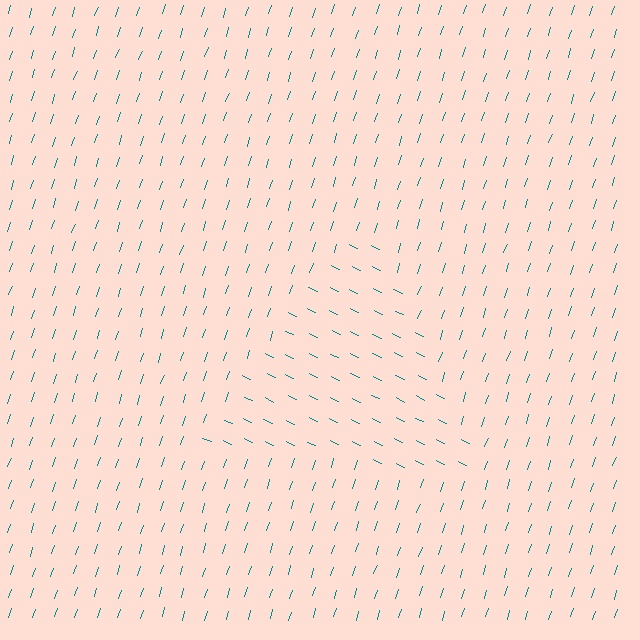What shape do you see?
I see a triangle.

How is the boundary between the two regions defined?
The boundary is defined purely by a change in line orientation (approximately 82 degrees difference). All lines are the same color and thickness.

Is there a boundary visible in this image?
Yes, there is a texture boundary formed by a change in line orientation.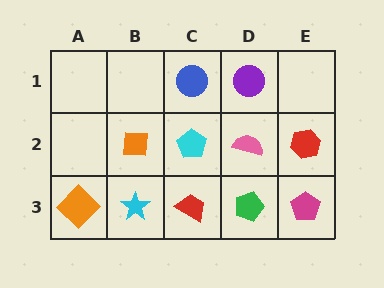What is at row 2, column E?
A red hexagon.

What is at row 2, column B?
An orange square.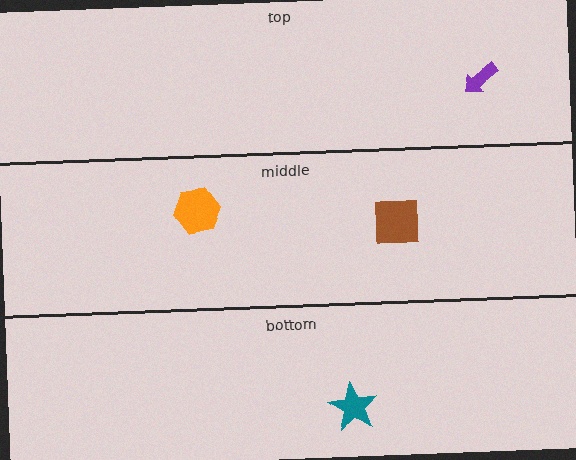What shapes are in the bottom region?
The teal star.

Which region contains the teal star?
The bottom region.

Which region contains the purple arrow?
The top region.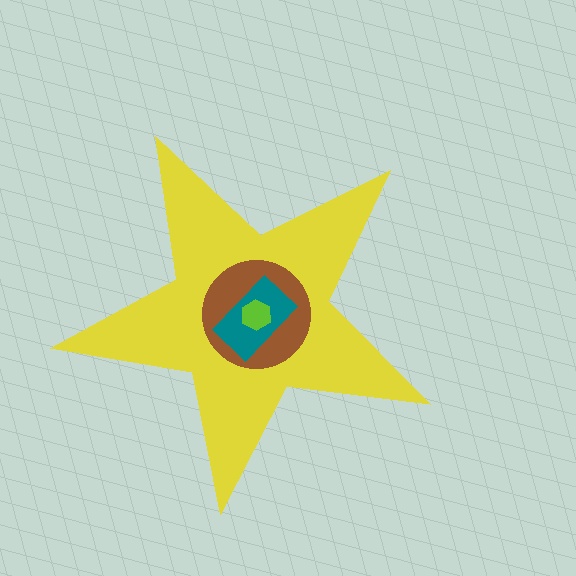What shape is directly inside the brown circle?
The teal rectangle.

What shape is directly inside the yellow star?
The brown circle.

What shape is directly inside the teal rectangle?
The lime hexagon.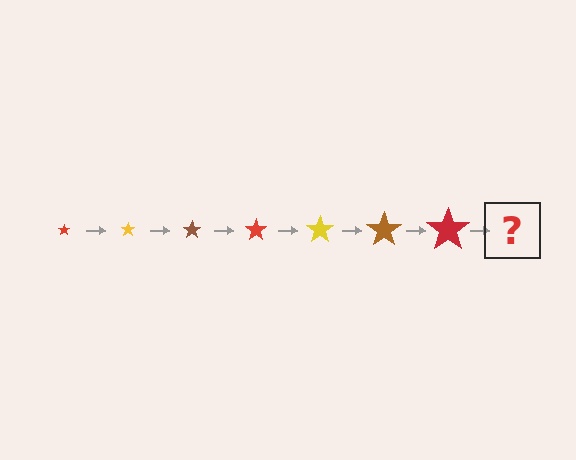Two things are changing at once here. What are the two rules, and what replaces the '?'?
The two rules are that the star grows larger each step and the color cycles through red, yellow, and brown. The '?' should be a yellow star, larger than the previous one.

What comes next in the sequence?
The next element should be a yellow star, larger than the previous one.